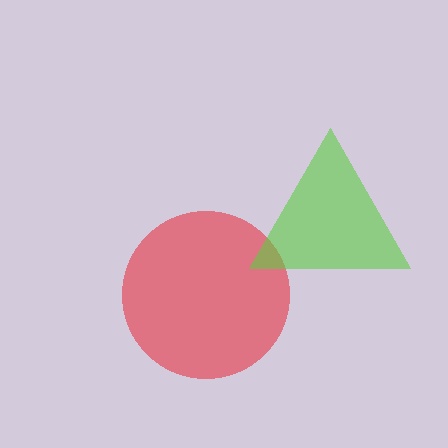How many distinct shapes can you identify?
There are 2 distinct shapes: a red circle, a lime triangle.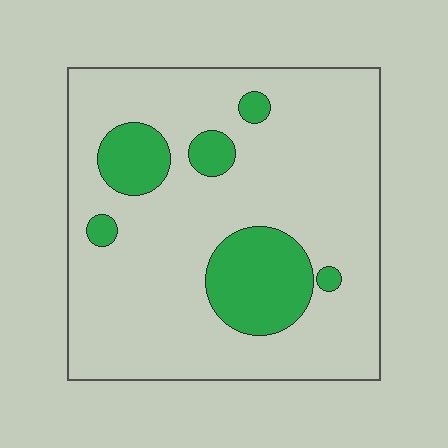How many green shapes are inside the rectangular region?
6.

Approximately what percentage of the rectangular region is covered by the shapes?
Approximately 20%.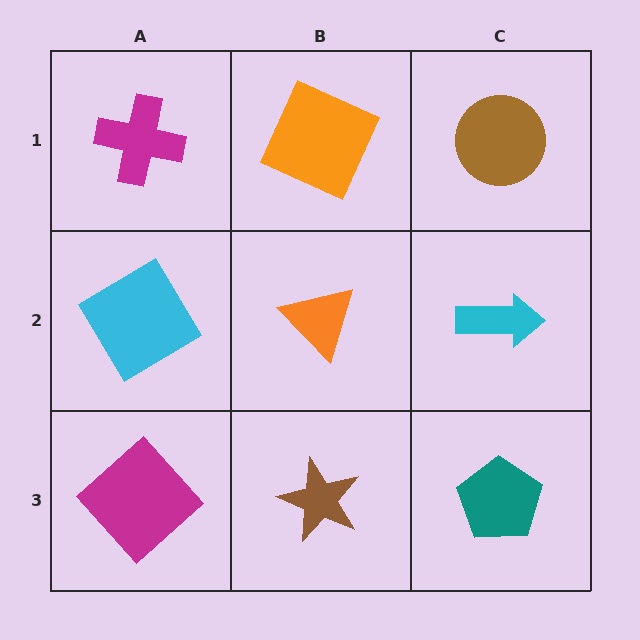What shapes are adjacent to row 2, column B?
An orange square (row 1, column B), a brown star (row 3, column B), a cyan diamond (row 2, column A), a cyan arrow (row 2, column C).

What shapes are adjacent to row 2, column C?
A brown circle (row 1, column C), a teal pentagon (row 3, column C), an orange triangle (row 2, column B).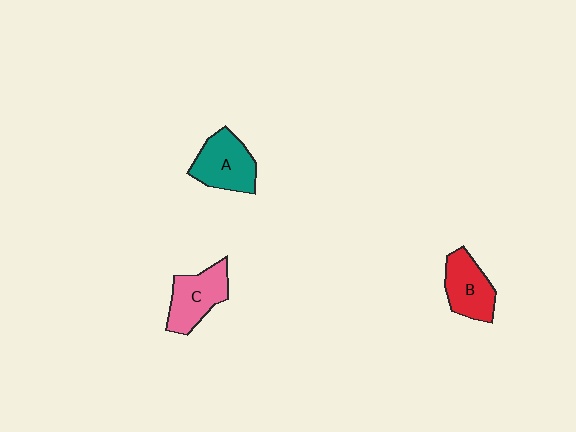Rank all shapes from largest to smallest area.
From largest to smallest: A (teal), C (pink), B (red).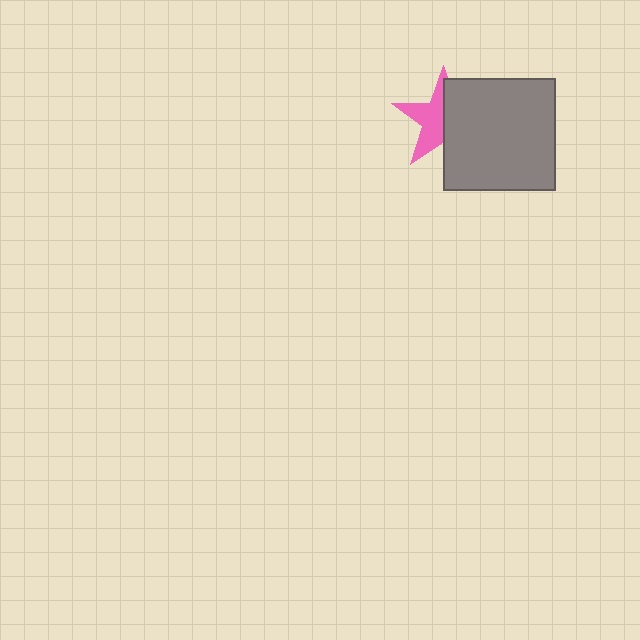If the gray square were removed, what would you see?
You would see the complete pink star.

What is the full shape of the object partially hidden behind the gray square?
The partially hidden object is a pink star.